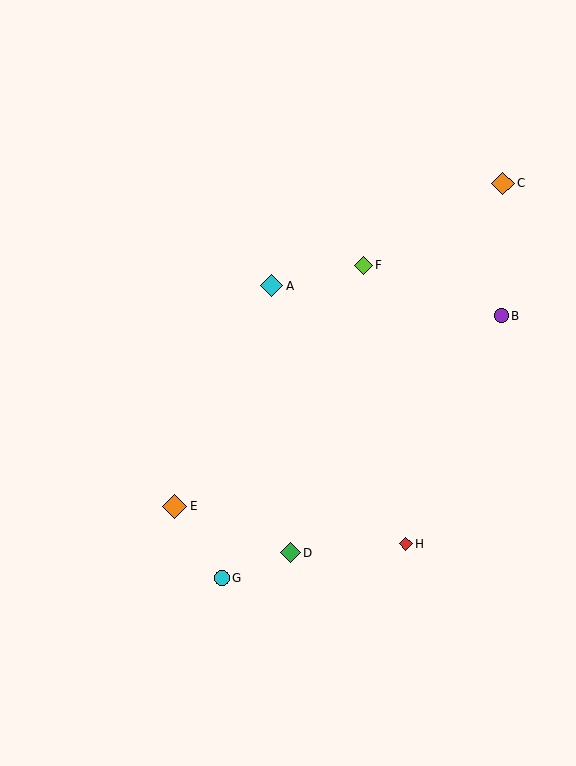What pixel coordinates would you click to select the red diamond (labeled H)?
Click at (406, 544) to select the red diamond H.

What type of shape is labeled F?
Shape F is a lime diamond.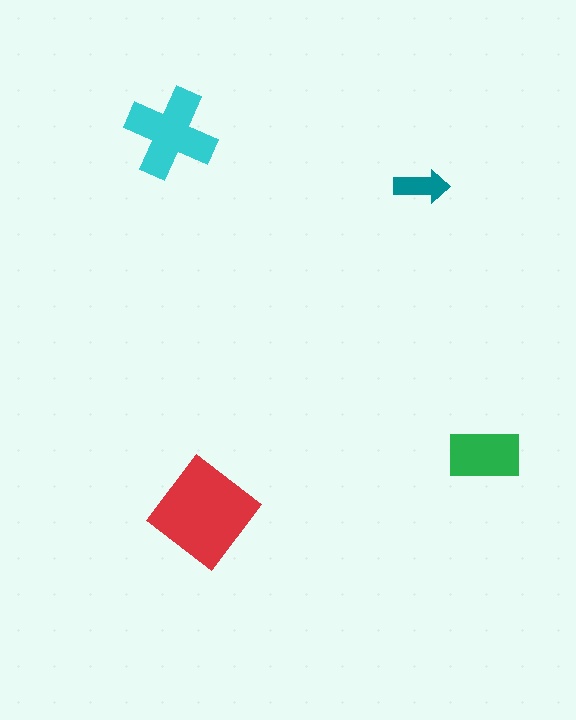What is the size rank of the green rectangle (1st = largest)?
3rd.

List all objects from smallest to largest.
The teal arrow, the green rectangle, the cyan cross, the red diamond.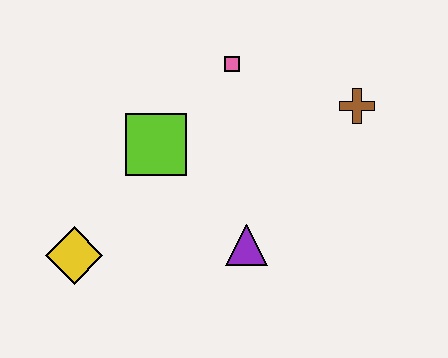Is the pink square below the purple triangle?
No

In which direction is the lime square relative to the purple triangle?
The lime square is above the purple triangle.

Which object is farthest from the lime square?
The brown cross is farthest from the lime square.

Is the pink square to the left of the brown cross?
Yes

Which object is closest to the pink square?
The lime square is closest to the pink square.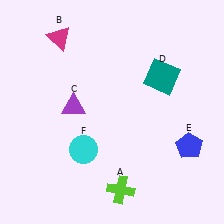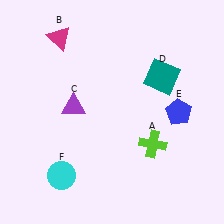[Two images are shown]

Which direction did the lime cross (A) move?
The lime cross (A) moved up.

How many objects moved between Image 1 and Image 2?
3 objects moved between the two images.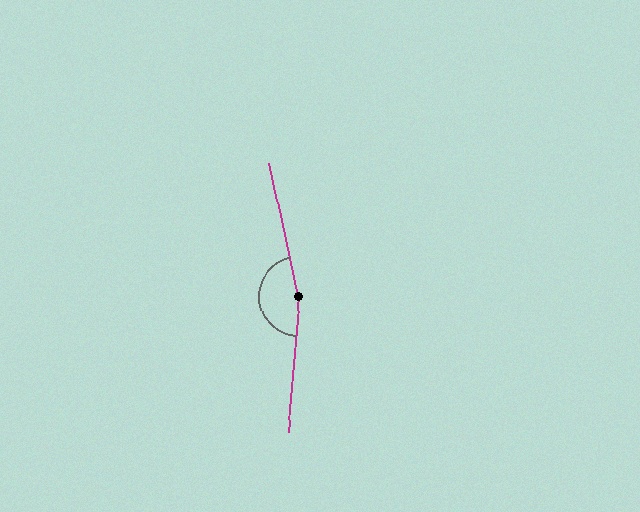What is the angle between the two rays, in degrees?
Approximately 163 degrees.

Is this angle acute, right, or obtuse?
It is obtuse.